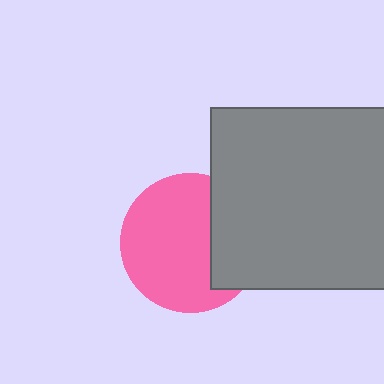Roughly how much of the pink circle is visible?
Most of it is visible (roughly 70%).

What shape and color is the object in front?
The object in front is a gray square.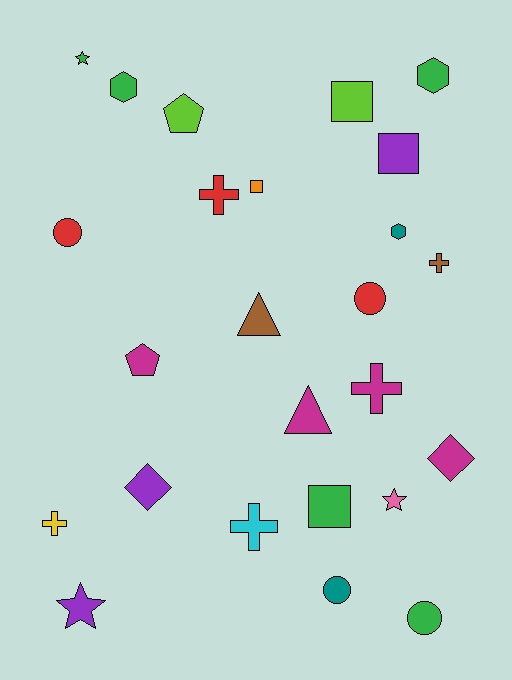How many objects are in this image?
There are 25 objects.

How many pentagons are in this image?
There are 2 pentagons.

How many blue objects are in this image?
There are no blue objects.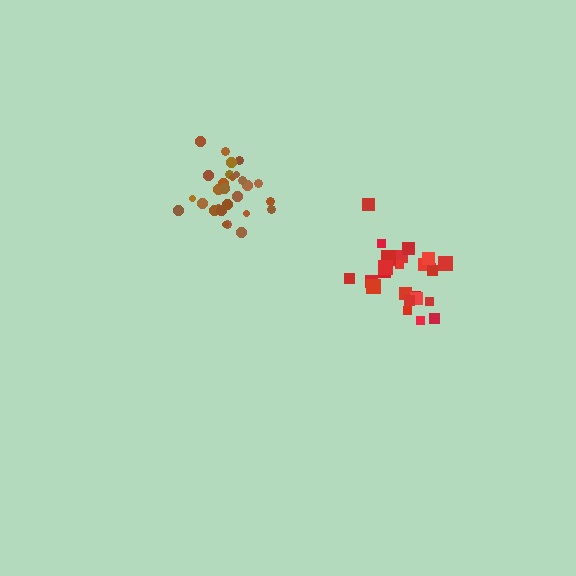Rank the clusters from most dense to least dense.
brown, red.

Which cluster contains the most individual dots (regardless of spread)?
Brown (29).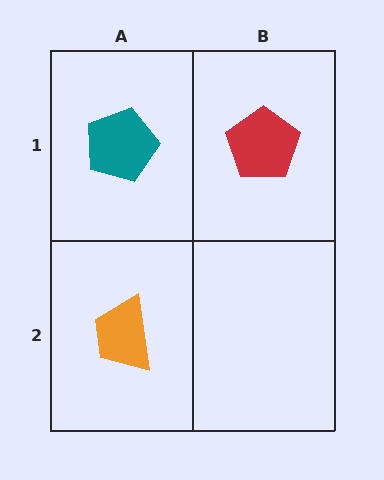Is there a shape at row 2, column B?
No, that cell is empty.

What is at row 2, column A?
An orange trapezoid.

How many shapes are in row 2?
1 shape.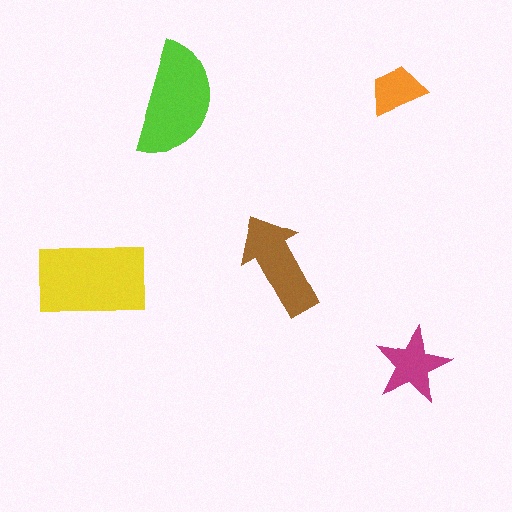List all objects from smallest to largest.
The orange trapezoid, the magenta star, the brown arrow, the lime semicircle, the yellow rectangle.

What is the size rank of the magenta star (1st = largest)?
4th.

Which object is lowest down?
The magenta star is bottommost.